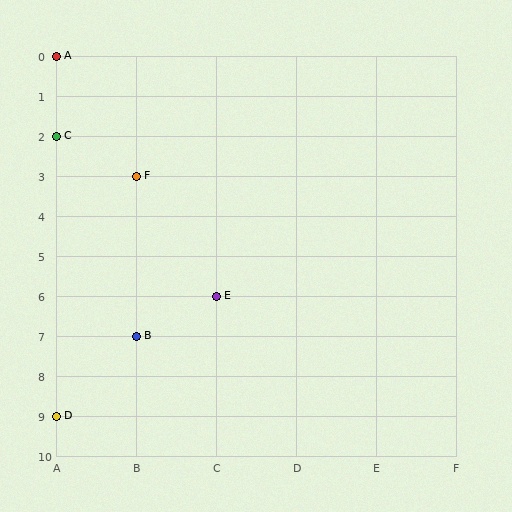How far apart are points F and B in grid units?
Points F and B are 4 rows apart.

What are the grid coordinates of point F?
Point F is at grid coordinates (B, 3).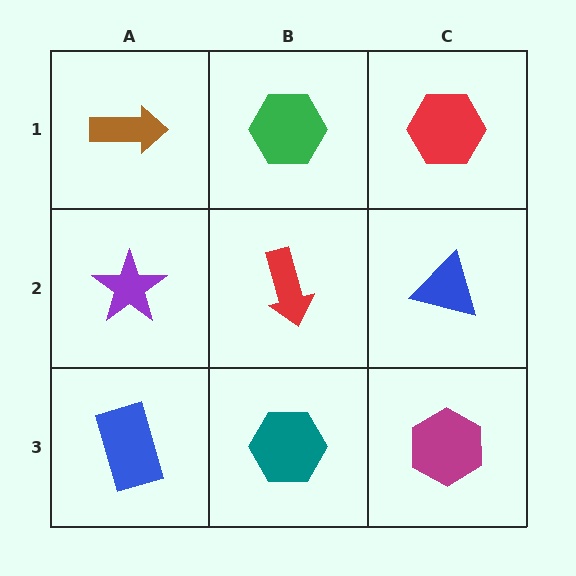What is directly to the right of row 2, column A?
A red arrow.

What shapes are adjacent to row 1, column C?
A blue triangle (row 2, column C), a green hexagon (row 1, column B).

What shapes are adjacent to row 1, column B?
A red arrow (row 2, column B), a brown arrow (row 1, column A), a red hexagon (row 1, column C).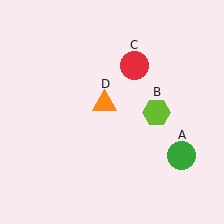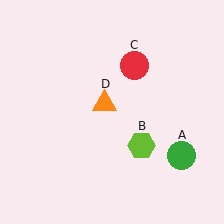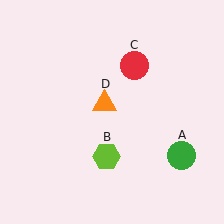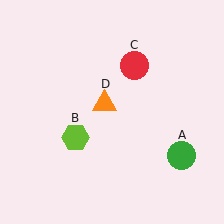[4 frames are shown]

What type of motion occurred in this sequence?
The lime hexagon (object B) rotated clockwise around the center of the scene.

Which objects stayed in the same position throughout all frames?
Green circle (object A) and red circle (object C) and orange triangle (object D) remained stationary.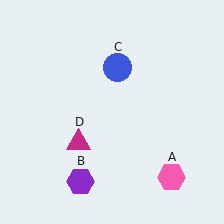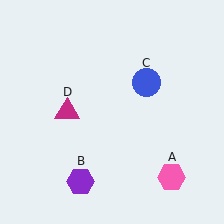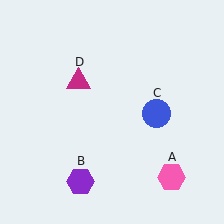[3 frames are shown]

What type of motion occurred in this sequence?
The blue circle (object C), magenta triangle (object D) rotated clockwise around the center of the scene.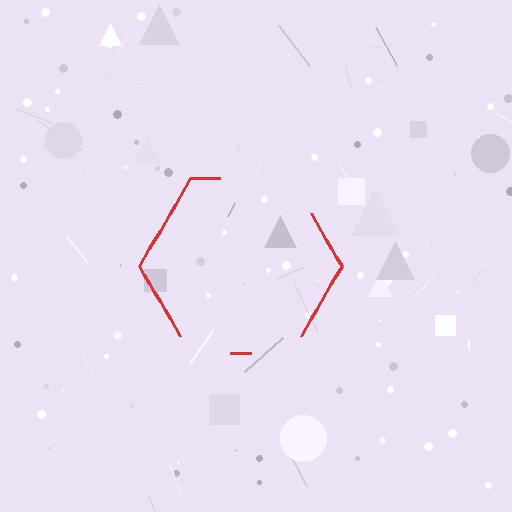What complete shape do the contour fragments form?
The contour fragments form a hexagon.